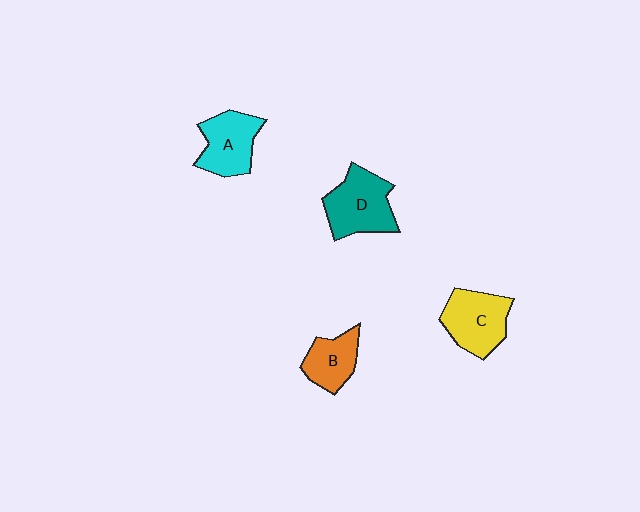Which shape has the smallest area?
Shape B (orange).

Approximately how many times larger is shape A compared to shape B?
Approximately 1.3 times.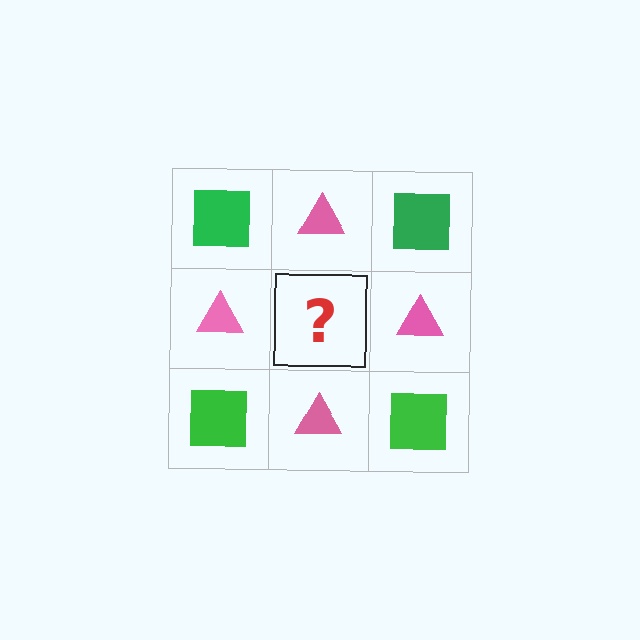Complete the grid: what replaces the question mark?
The question mark should be replaced with a green square.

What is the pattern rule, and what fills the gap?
The rule is that it alternates green square and pink triangle in a checkerboard pattern. The gap should be filled with a green square.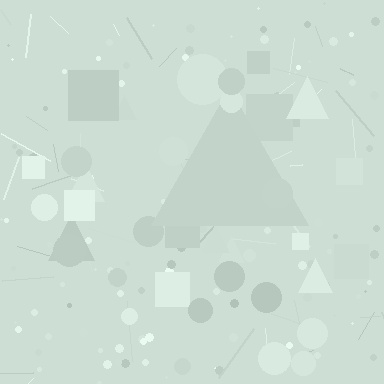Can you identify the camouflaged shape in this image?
The camouflaged shape is a triangle.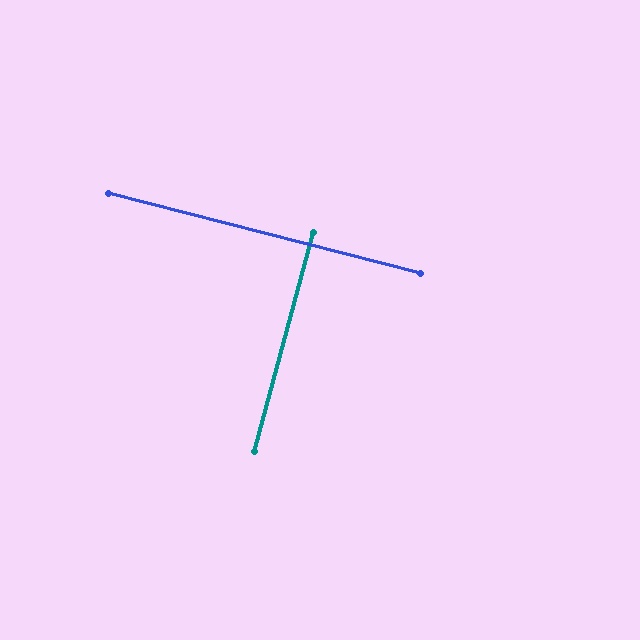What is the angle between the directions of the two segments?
Approximately 89 degrees.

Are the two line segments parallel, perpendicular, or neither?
Perpendicular — they meet at approximately 89°.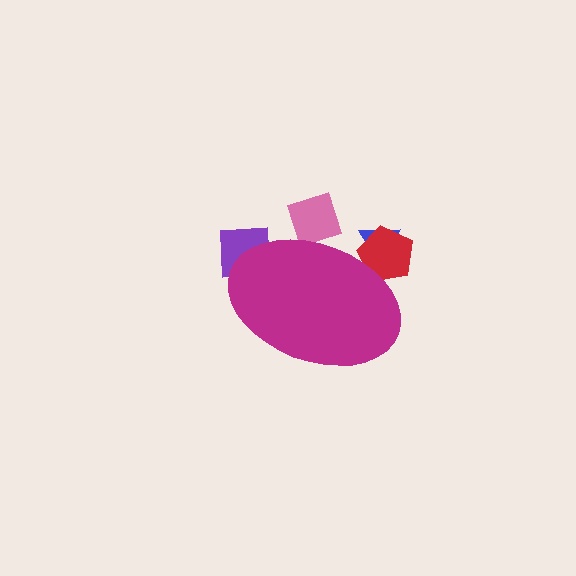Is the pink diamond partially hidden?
Yes, the pink diamond is partially hidden behind the magenta ellipse.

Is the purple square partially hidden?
Yes, the purple square is partially hidden behind the magenta ellipse.